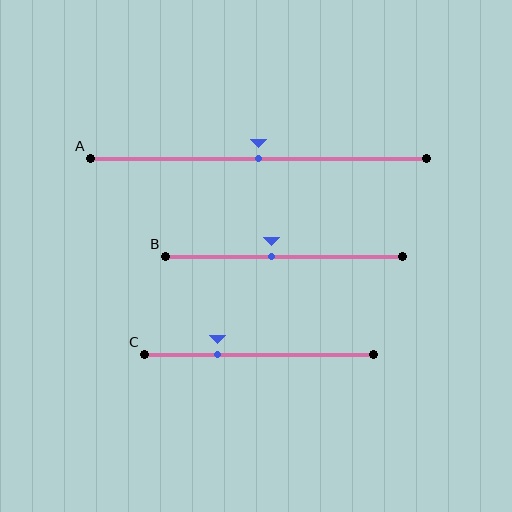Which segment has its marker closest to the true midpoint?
Segment A has its marker closest to the true midpoint.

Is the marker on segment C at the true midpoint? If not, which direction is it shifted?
No, the marker on segment C is shifted to the left by about 18% of the segment length.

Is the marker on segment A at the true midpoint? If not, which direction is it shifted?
Yes, the marker on segment A is at the true midpoint.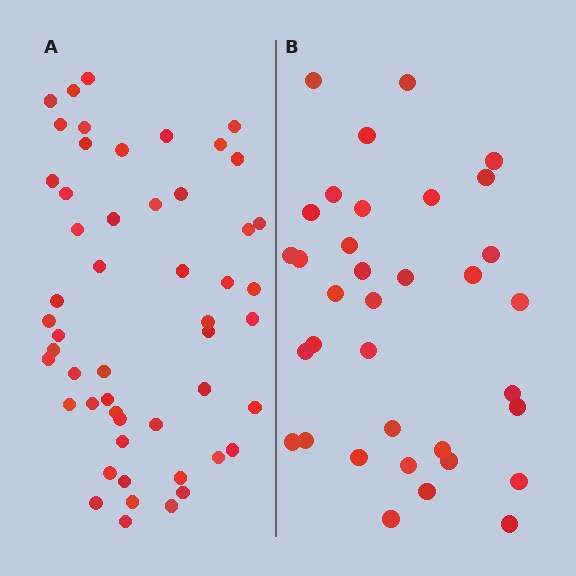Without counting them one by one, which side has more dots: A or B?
Region A (the left region) has more dots.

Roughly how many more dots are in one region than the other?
Region A has approximately 15 more dots than region B.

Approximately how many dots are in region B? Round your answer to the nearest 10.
About 40 dots. (The exact count is 35, which rounds to 40.)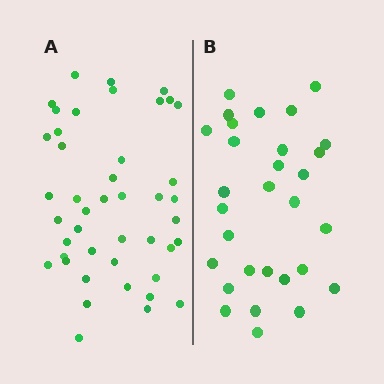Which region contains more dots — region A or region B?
Region A (the left region) has more dots.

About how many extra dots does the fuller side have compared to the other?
Region A has approximately 15 more dots than region B.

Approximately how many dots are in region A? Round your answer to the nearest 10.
About 40 dots. (The exact count is 44, which rounds to 40.)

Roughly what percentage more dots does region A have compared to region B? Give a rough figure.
About 45% more.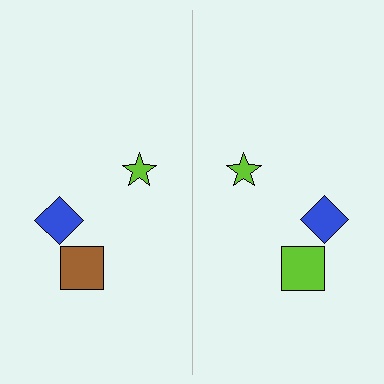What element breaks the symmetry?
The lime square on the right side breaks the symmetry — its mirror counterpart is brown.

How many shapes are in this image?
There are 6 shapes in this image.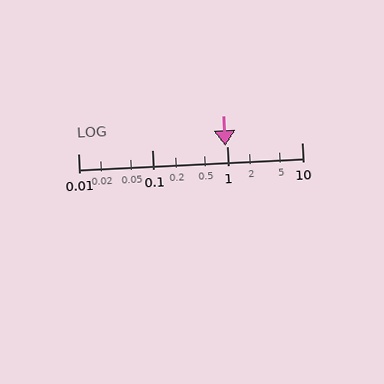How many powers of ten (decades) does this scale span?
The scale spans 3 decades, from 0.01 to 10.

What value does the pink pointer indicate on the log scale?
The pointer indicates approximately 0.94.